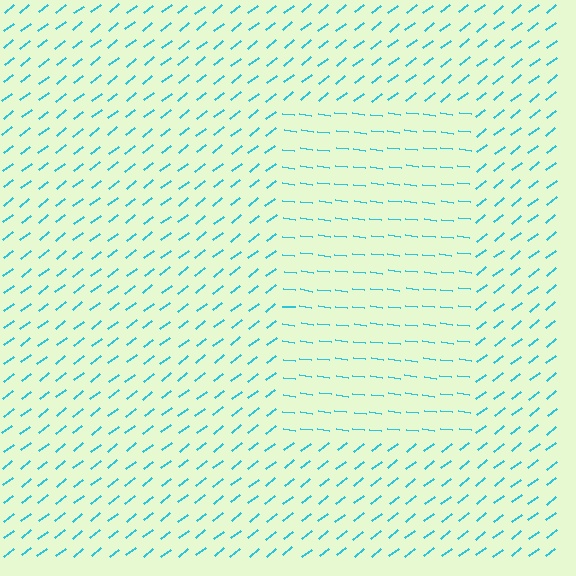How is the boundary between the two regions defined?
The boundary is defined purely by a change in line orientation (approximately 45 degrees difference). All lines are the same color and thickness.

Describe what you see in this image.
The image is filled with small cyan line segments. A rectangle region in the image has lines oriented differently from the surrounding lines, creating a visible texture boundary.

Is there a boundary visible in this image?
Yes, there is a texture boundary formed by a change in line orientation.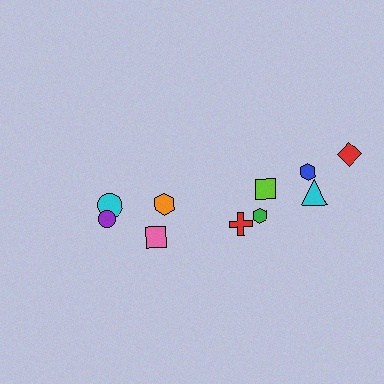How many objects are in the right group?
There are 7 objects.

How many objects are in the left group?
There are 3 objects.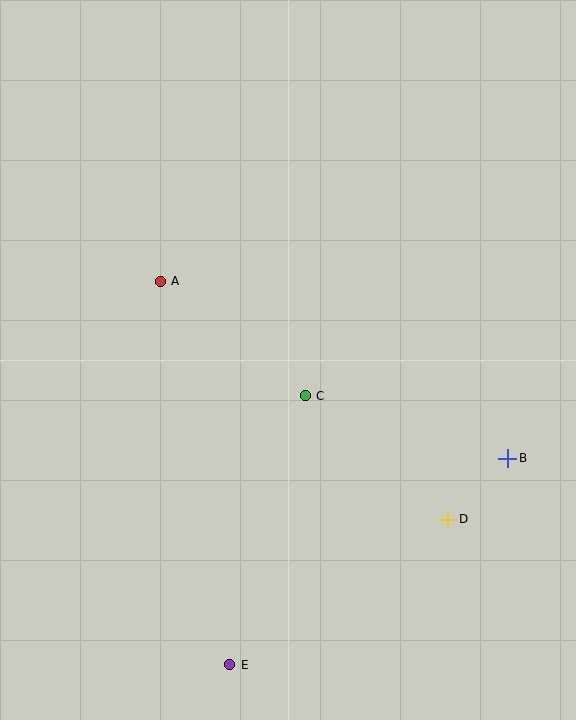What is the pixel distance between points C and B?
The distance between C and B is 212 pixels.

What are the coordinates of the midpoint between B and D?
The midpoint between B and D is at (478, 489).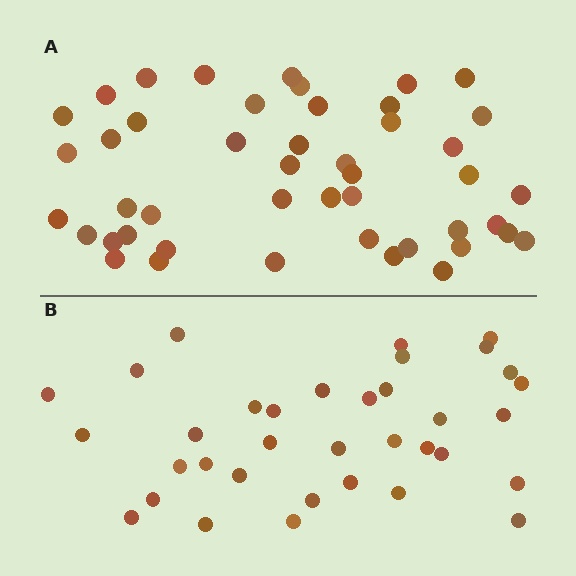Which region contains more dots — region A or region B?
Region A (the top region) has more dots.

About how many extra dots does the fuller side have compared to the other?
Region A has roughly 12 or so more dots than region B.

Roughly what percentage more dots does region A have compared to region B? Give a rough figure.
About 30% more.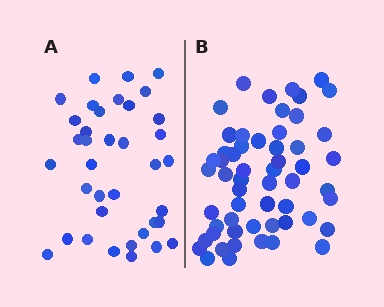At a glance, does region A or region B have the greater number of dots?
Region B (the right region) has more dots.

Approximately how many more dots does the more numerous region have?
Region B has approximately 20 more dots than region A.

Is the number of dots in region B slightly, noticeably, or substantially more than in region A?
Region B has substantially more. The ratio is roughly 1.5 to 1.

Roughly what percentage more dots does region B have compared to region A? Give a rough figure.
About 50% more.